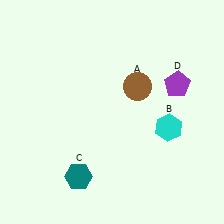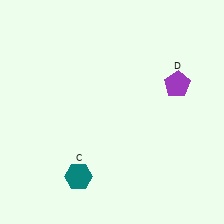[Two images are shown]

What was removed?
The cyan hexagon (B), the brown circle (A) were removed in Image 2.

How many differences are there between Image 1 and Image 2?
There are 2 differences between the two images.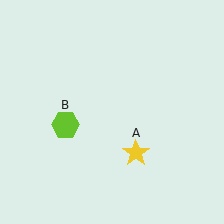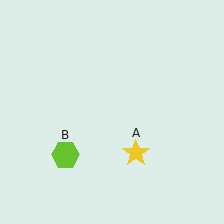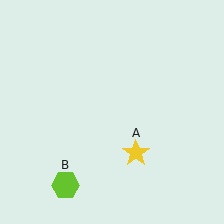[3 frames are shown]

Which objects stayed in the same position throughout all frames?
Yellow star (object A) remained stationary.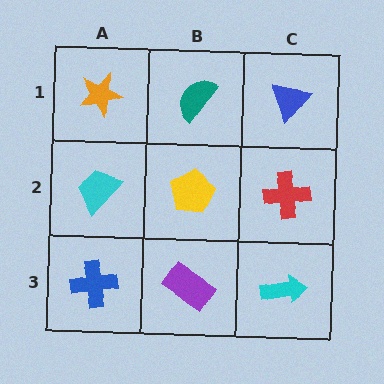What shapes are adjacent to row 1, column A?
A cyan trapezoid (row 2, column A), a teal semicircle (row 1, column B).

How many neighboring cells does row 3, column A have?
2.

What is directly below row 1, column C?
A red cross.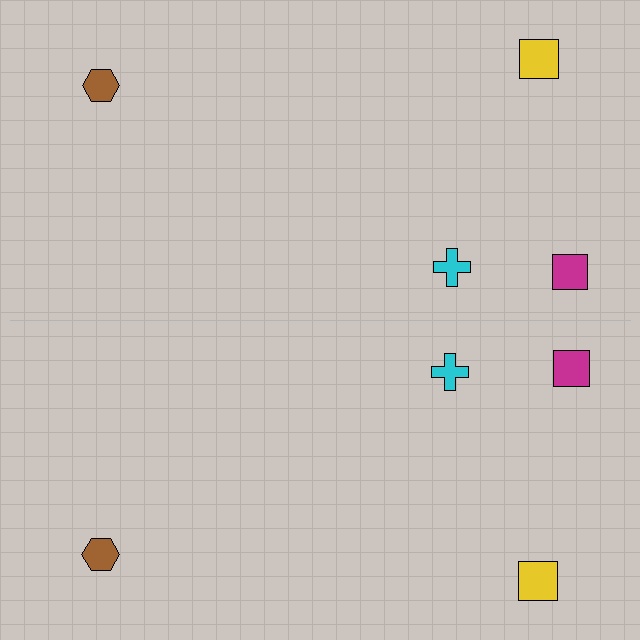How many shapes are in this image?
There are 8 shapes in this image.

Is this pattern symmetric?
Yes, this pattern has bilateral (reflection) symmetry.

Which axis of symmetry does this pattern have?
The pattern has a horizontal axis of symmetry running through the center of the image.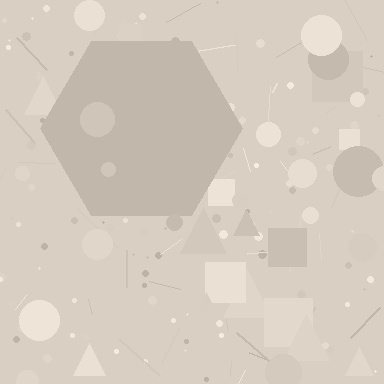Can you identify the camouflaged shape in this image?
The camouflaged shape is a hexagon.